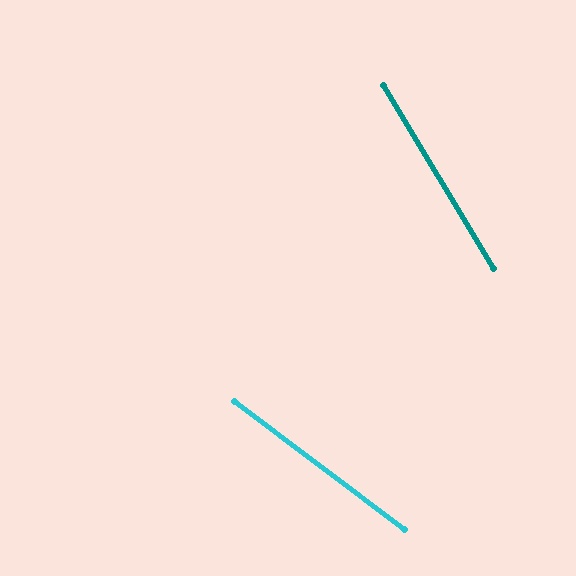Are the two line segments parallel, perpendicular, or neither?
Neither parallel nor perpendicular — they differ by about 22°.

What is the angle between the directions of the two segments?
Approximately 22 degrees.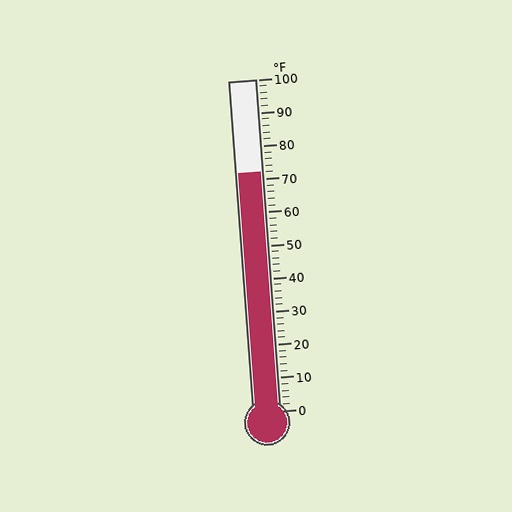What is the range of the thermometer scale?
The thermometer scale ranges from 0°F to 100°F.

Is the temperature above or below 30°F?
The temperature is above 30°F.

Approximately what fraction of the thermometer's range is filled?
The thermometer is filled to approximately 70% of its range.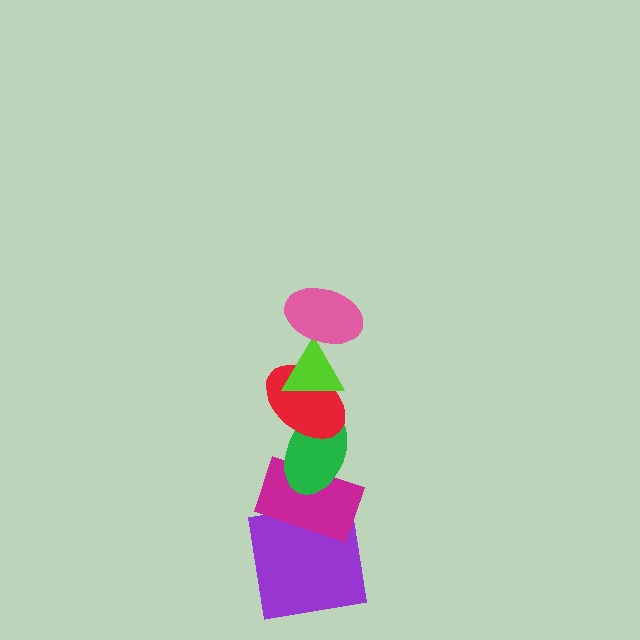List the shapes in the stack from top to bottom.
From top to bottom: the pink ellipse, the lime triangle, the red ellipse, the green ellipse, the magenta rectangle, the purple square.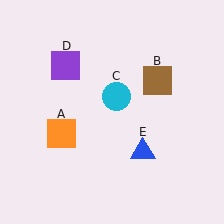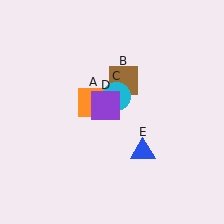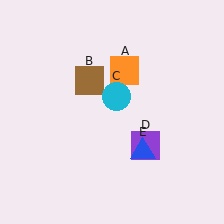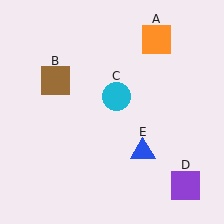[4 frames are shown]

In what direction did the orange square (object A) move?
The orange square (object A) moved up and to the right.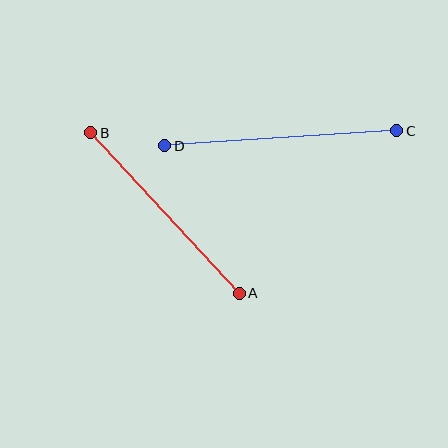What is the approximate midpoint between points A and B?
The midpoint is at approximately (165, 213) pixels.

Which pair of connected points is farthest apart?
Points C and D are farthest apart.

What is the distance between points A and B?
The distance is approximately 219 pixels.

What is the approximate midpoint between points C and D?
The midpoint is at approximately (281, 138) pixels.